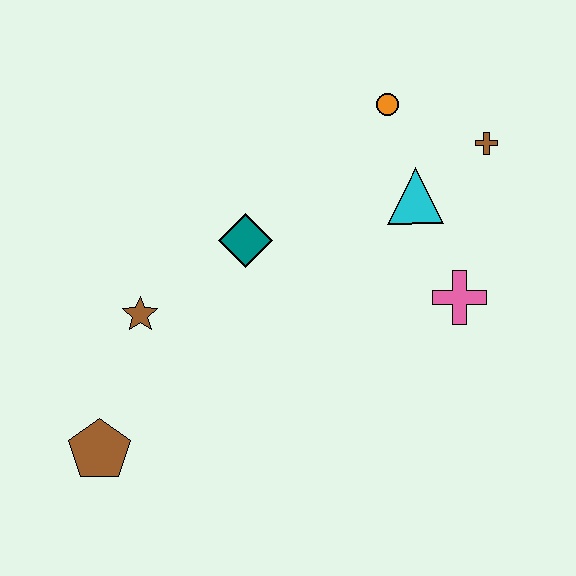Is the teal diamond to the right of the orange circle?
No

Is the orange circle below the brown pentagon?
No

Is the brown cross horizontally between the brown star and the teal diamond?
No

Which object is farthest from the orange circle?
The brown pentagon is farthest from the orange circle.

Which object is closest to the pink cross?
The cyan triangle is closest to the pink cross.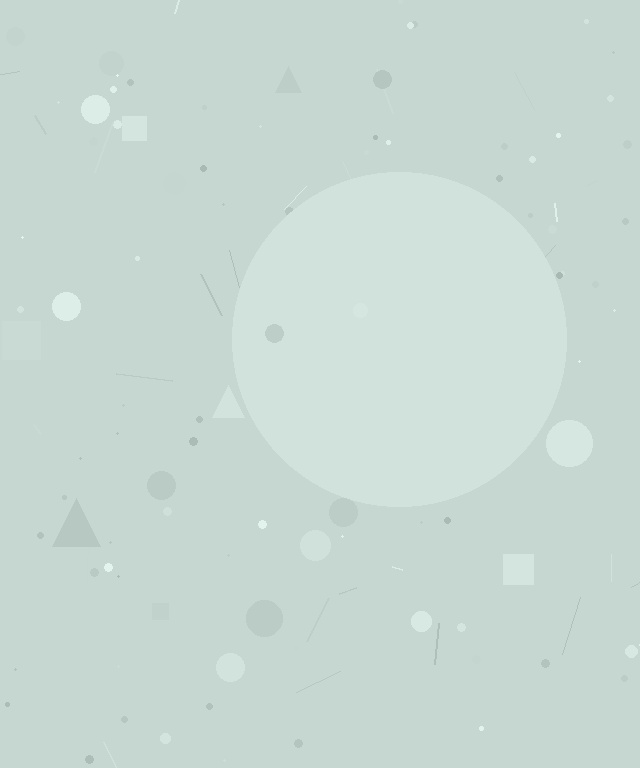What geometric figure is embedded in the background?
A circle is embedded in the background.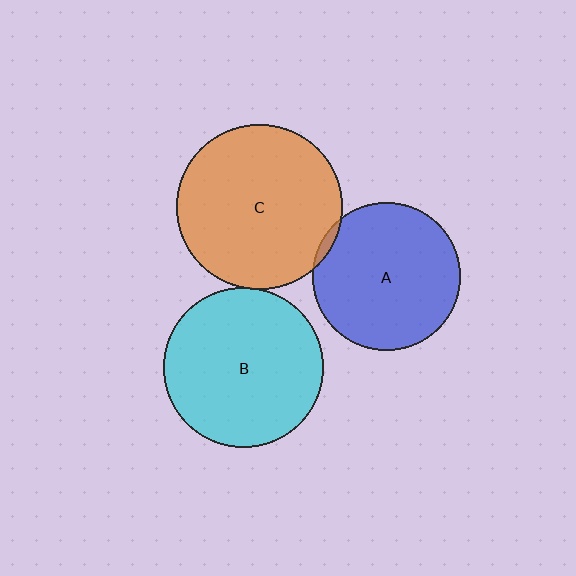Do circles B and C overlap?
Yes.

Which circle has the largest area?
Circle C (orange).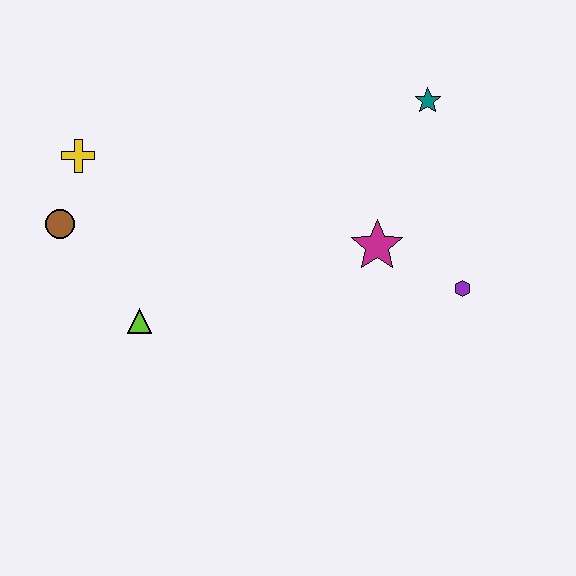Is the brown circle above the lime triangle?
Yes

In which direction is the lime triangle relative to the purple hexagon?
The lime triangle is to the left of the purple hexagon.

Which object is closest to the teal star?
The magenta star is closest to the teal star.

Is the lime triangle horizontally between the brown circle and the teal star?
Yes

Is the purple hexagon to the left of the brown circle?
No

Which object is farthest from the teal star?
The brown circle is farthest from the teal star.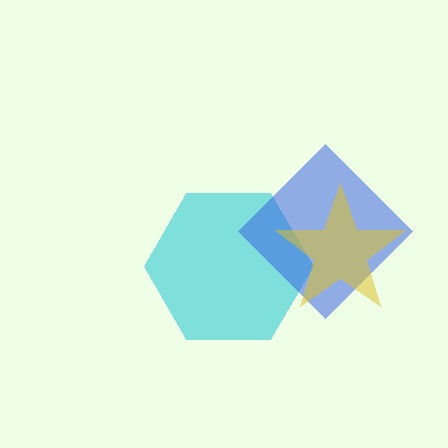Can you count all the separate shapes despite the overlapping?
Yes, there are 3 separate shapes.